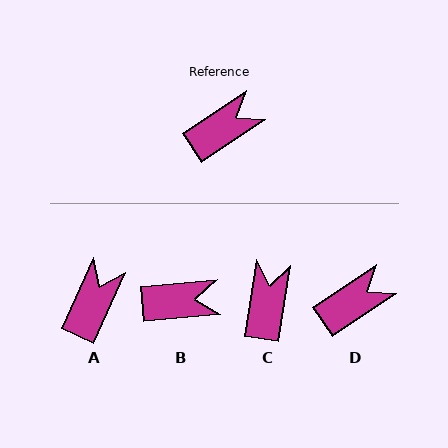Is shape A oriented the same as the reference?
No, it is off by about 32 degrees.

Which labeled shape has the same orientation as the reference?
D.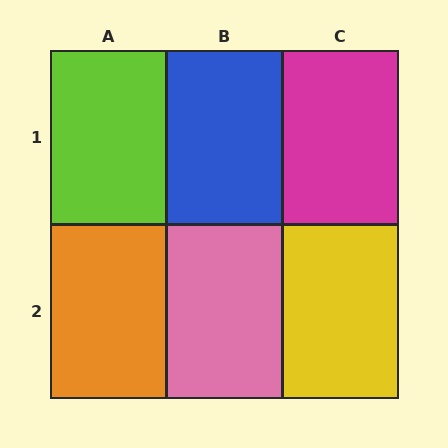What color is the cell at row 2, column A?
Orange.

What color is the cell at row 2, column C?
Yellow.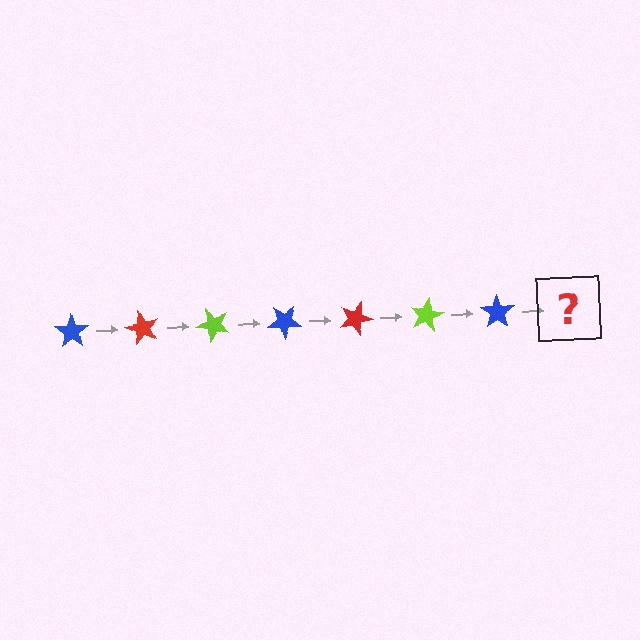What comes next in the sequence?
The next element should be a red star, rotated 420 degrees from the start.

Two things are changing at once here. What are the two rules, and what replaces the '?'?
The two rules are that it rotates 60 degrees each step and the color cycles through blue, red, and lime. The '?' should be a red star, rotated 420 degrees from the start.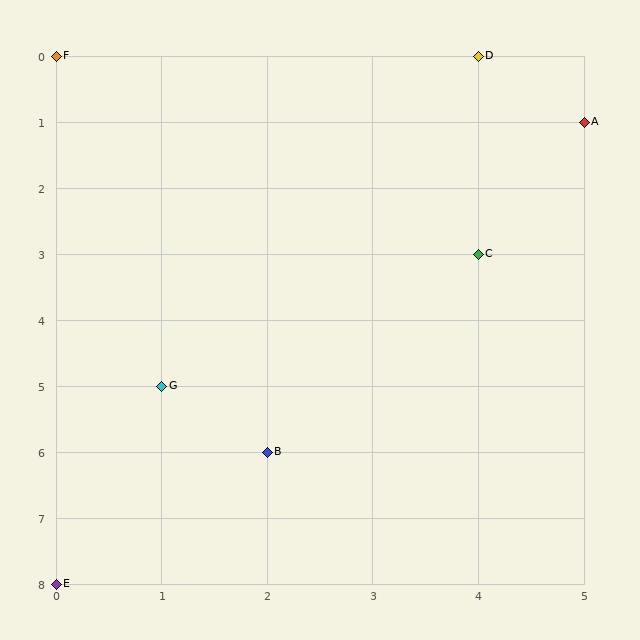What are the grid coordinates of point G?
Point G is at grid coordinates (1, 5).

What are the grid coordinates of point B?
Point B is at grid coordinates (2, 6).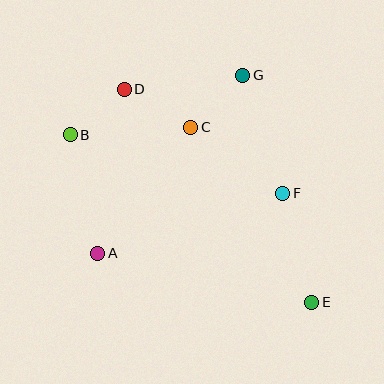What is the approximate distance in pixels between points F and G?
The distance between F and G is approximately 125 pixels.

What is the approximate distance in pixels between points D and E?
The distance between D and E is approximately 284 pixels.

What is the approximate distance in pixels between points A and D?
The distance between A and D is approximately 166 pixels.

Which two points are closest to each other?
Points B and D are closest to each other.